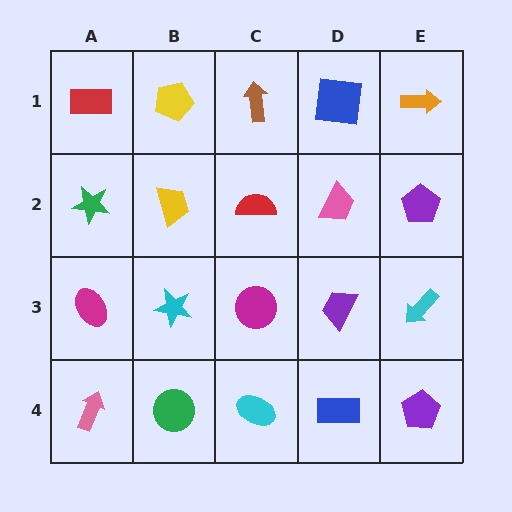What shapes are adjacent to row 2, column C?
A brown arrow (row 1, column C), a magenta circle (row 3, column C), a yellow trapezoid (row 2, column B), a pink trapezoid (row 2, column D).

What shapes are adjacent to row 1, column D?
A pink trapezoid (row 2, column D), a brown arrow (row 1, column C), an orange arrow (row 1, column E).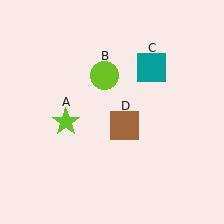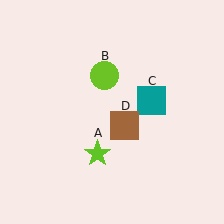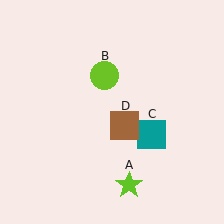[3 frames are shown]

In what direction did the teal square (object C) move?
The teal square (object C) moved down.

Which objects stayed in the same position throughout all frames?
Lime circle (object B) and brown square (object D) remained stationary.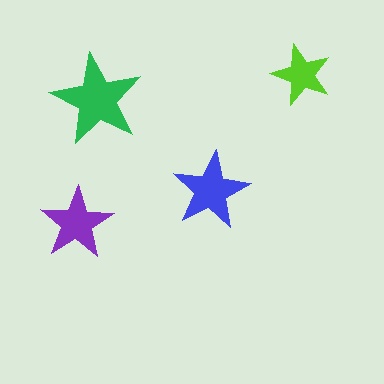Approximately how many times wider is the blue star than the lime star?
About 1.5 times wider.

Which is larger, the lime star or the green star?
The green one.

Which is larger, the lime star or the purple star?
The purple one.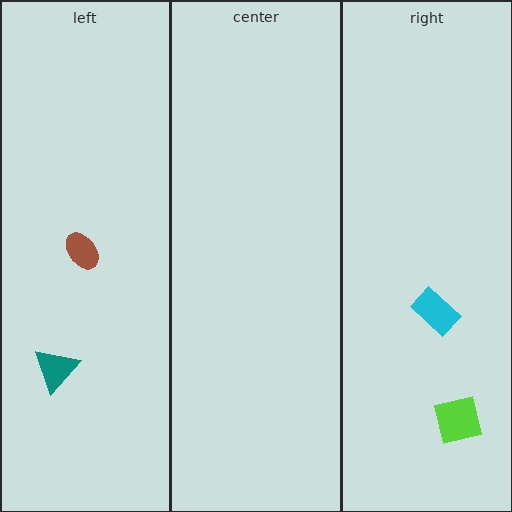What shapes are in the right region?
The lime square, the cyan rectangle.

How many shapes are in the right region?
2.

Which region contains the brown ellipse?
The left region.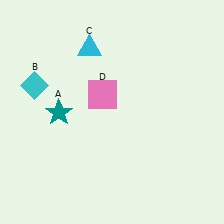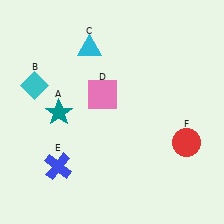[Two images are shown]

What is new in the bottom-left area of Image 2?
A blue cross (E) was added in the bottom-left area of Image 2.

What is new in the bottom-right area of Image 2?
A red circle (F) was added in the bottom-right area of Image 2.